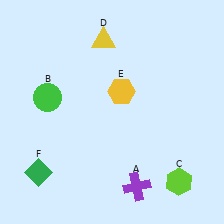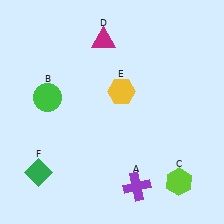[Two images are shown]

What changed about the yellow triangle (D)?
In Image 1, D is yellow. In Image 2, it changed to magenta.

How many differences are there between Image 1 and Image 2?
There is 1 difference between the two images.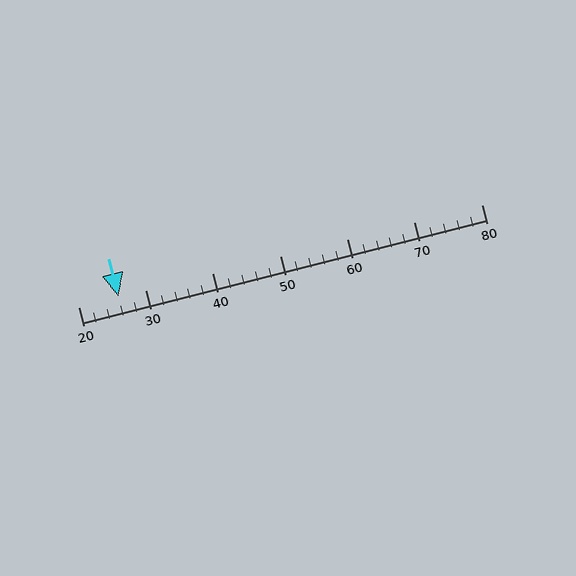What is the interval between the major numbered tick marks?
The major tick marks are spaced 10 units apart.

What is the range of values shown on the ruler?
The ruler shows values from 20 to 80.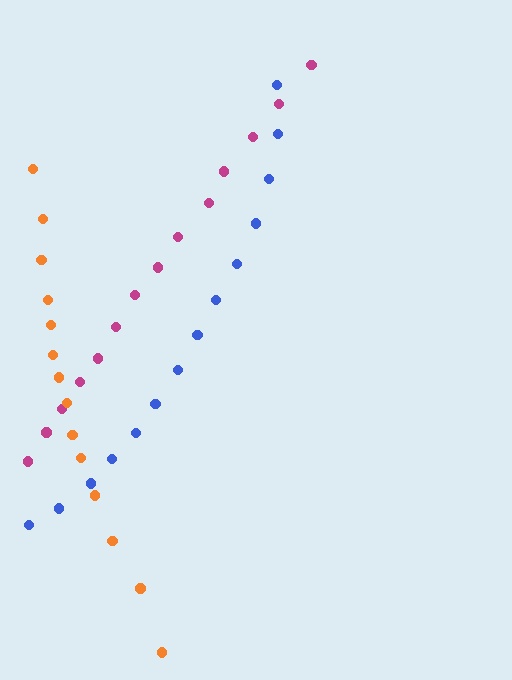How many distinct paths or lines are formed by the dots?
There are 3 distinct paths.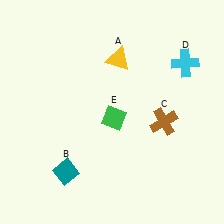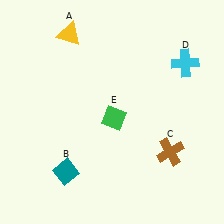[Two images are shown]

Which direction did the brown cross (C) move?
The brown cross (C) moved down.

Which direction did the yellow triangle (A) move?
The yellow triangle (A) moved left.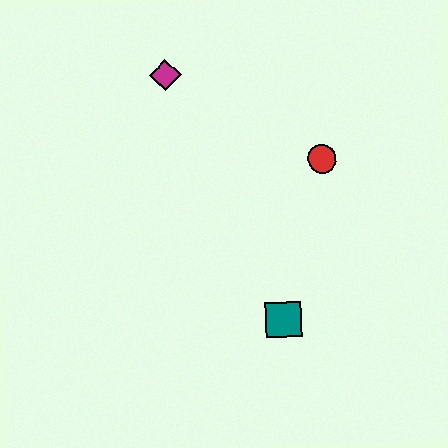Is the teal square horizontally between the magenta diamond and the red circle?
Yes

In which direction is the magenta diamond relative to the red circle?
The magenta diamond is to the left of the red circle.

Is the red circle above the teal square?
Yes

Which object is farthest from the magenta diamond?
The teal square is farthest from the magenta diamond.